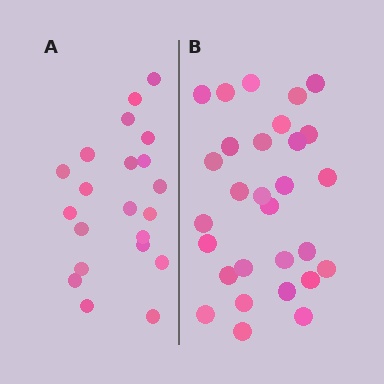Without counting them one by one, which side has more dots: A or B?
Region B (the right region) has more dots.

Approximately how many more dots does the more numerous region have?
Region B has roughly 8 or so more dots than region A.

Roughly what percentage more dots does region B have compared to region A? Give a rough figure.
About 40% more.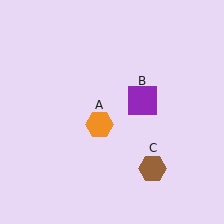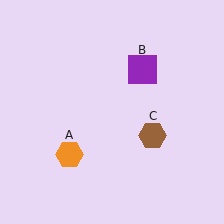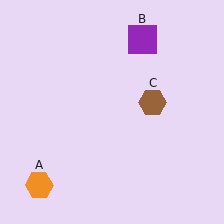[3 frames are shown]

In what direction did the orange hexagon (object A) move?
The orange hexagon (object A) moved down and to the left.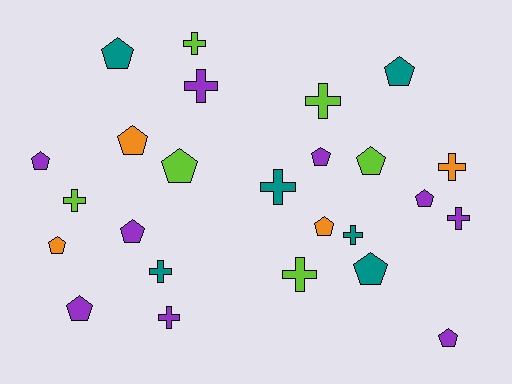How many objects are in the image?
There are 25 objects.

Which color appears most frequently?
Purple, with 9 objects.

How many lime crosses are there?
There are 4 lime crosses.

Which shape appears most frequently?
Pentagon, with 14 objects.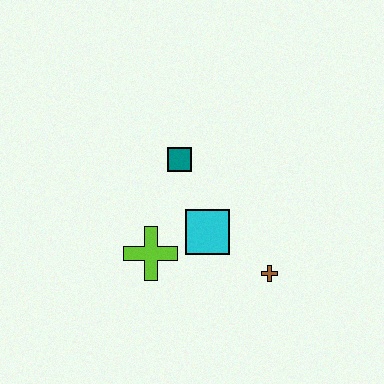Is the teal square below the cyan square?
No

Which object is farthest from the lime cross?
The brown cross is farthest from the lime cross.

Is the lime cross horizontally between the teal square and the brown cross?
No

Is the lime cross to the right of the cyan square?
No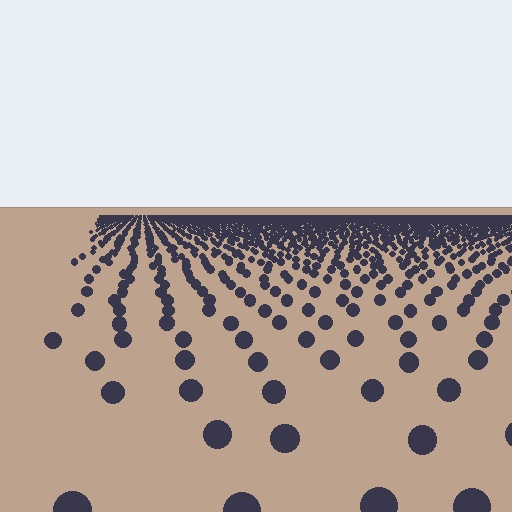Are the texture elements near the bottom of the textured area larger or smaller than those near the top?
Larger. Near the bottom, elements are closer to the viewer and appear at a bigger on-screen size.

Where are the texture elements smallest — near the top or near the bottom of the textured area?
Near the top.